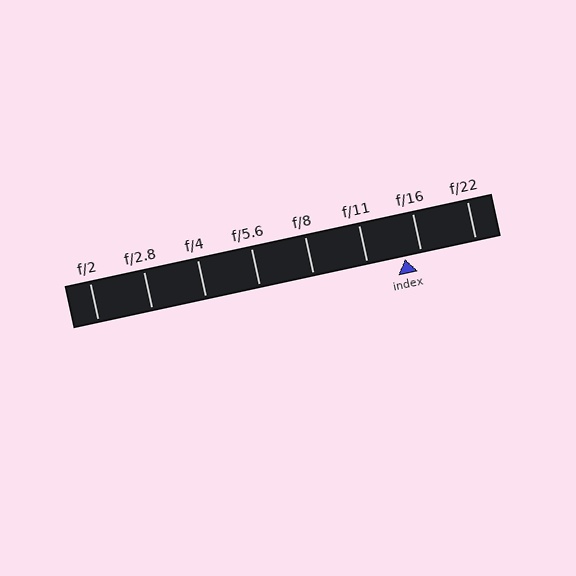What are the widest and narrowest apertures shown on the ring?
The widest aperture shown is f/2 and the narrowest is f/22.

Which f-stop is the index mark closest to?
The index mark is closest to f/16.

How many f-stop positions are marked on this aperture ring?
There are 8 f-stop positions marked.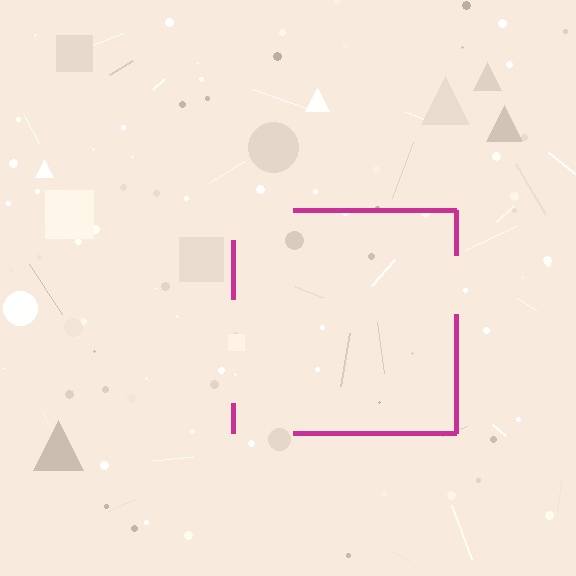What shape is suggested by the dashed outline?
The dashed outline suggests a square.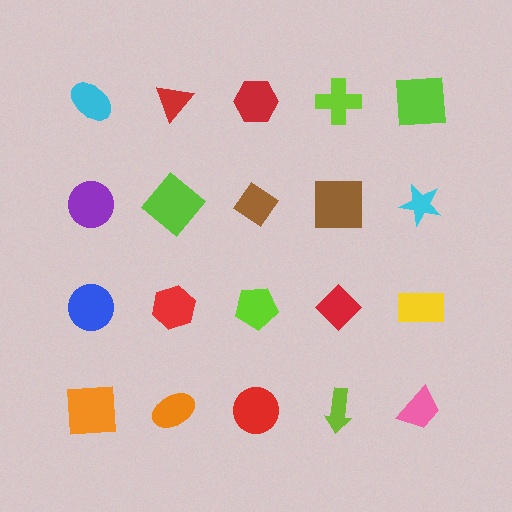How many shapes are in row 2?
5 shapes.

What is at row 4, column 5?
A pink trapezoid.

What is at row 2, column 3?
A brown diamond.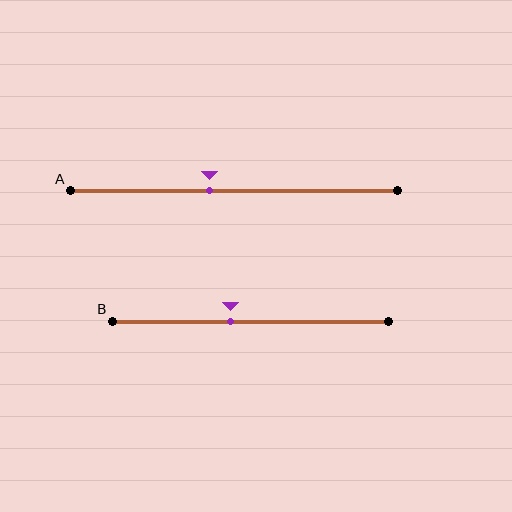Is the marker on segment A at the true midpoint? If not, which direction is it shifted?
No, the marker on segment A is shifted to the left by about 7% of the segment length.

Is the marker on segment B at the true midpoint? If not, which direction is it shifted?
No, the marker on segment B is shifted to the left by about 7% of the segment length.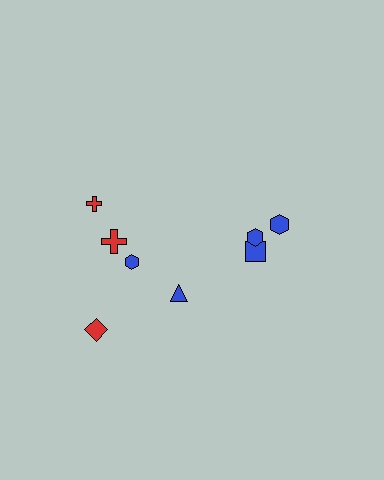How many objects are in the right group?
There are 3 objects.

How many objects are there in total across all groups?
There are 8 objects.